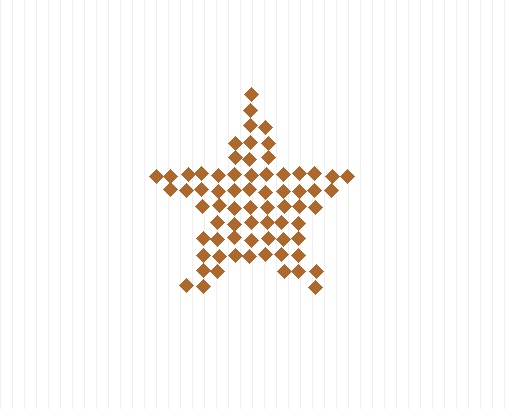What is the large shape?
The large shape is a star.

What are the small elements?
The small elements are diamonds.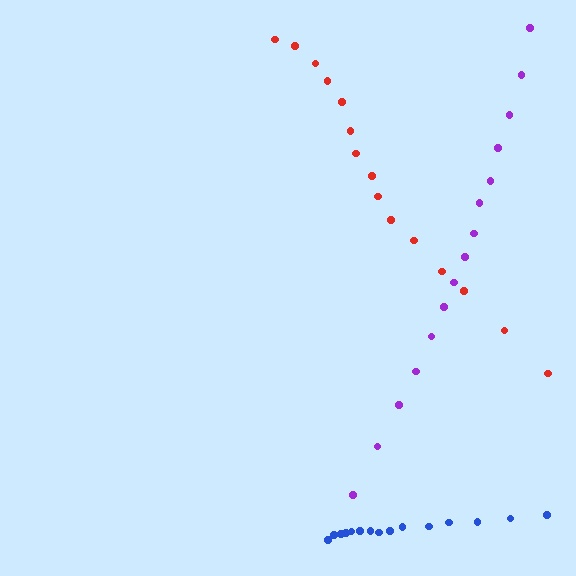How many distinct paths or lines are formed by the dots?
There are 3 distinct paths.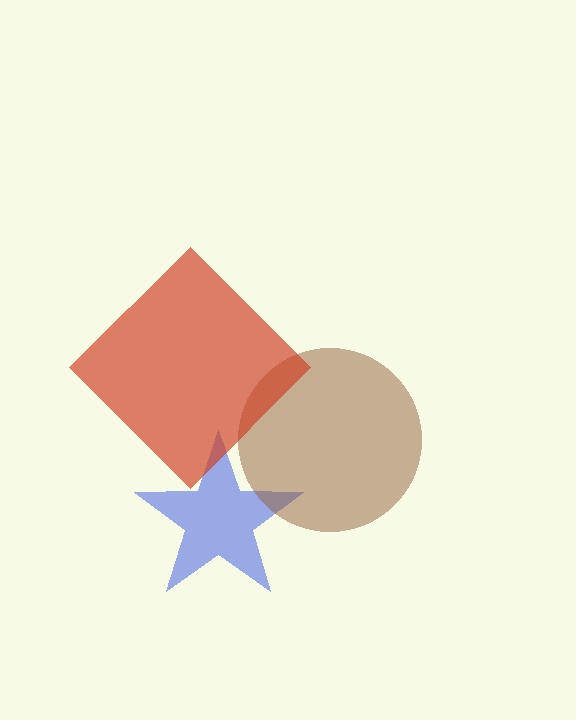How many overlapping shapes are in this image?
There are 3 overlapping shapes in the image.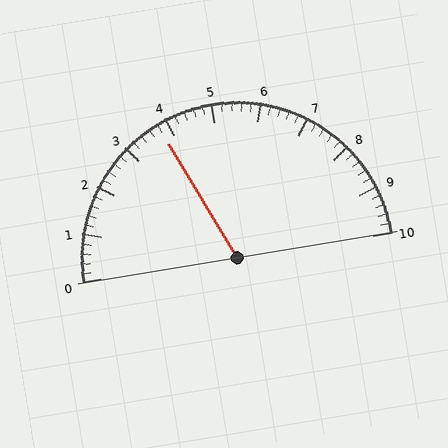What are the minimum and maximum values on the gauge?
The gauge ranges from 0 to 10.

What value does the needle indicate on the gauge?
The needle indicates approximately 3.8.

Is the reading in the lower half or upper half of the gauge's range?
The reading is in the lower half of the range (0 to 10).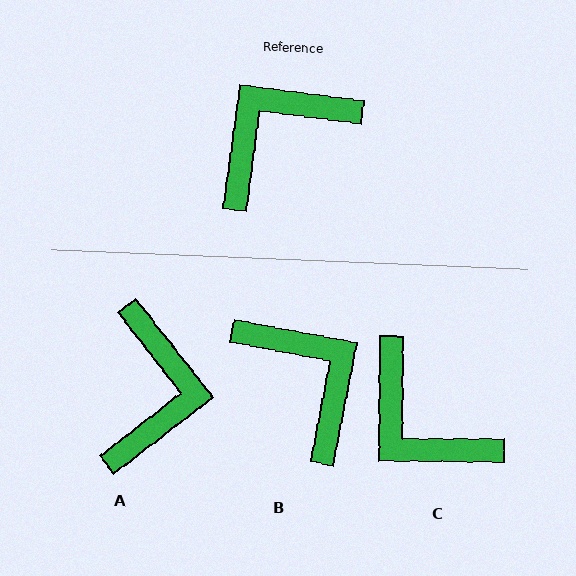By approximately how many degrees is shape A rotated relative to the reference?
Approximately 134 degrees clockwise.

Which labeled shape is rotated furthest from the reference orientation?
A, about 134 degrees away.